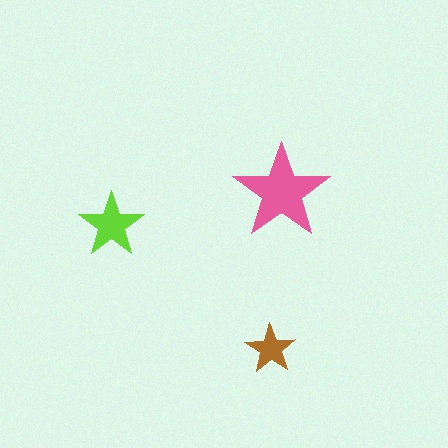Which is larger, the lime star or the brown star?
The lime one.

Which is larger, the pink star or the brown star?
The pink one.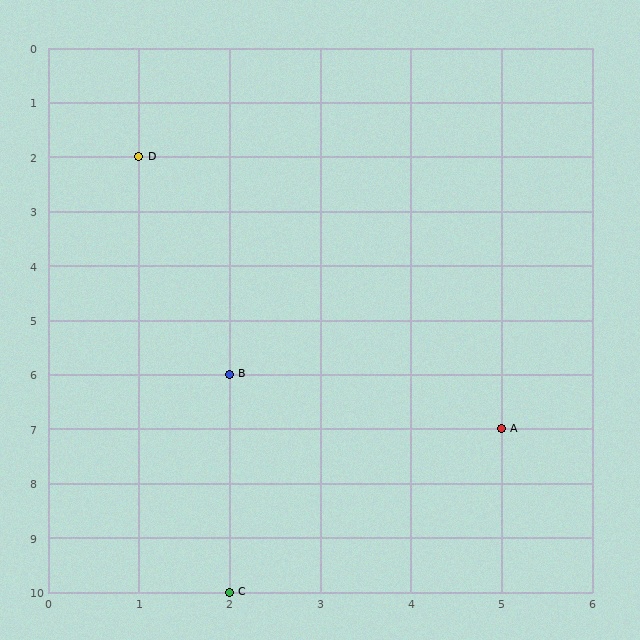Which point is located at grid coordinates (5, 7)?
Point A is at (5, 7).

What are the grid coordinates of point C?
Point C is at grid coordinates (2, 10).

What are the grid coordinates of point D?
Point D is at grid coordinates (1, 2).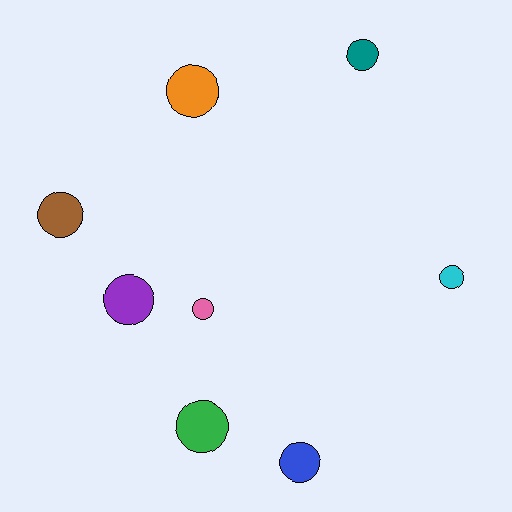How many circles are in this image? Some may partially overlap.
There are 8 circles.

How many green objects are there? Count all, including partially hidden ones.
There is 1 green object.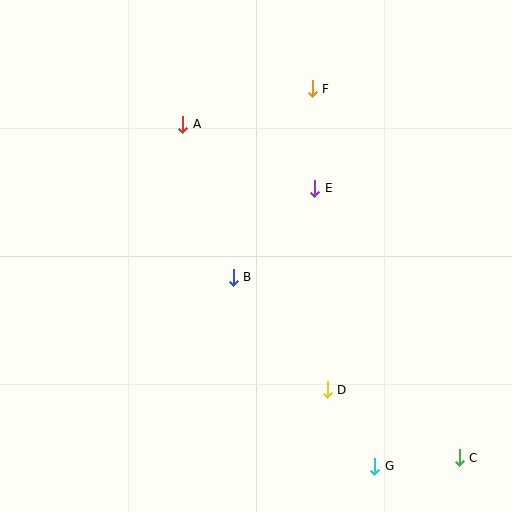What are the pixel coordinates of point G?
Point G is at (375, 466).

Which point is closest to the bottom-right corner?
Point C is closest to the bottom-right corner.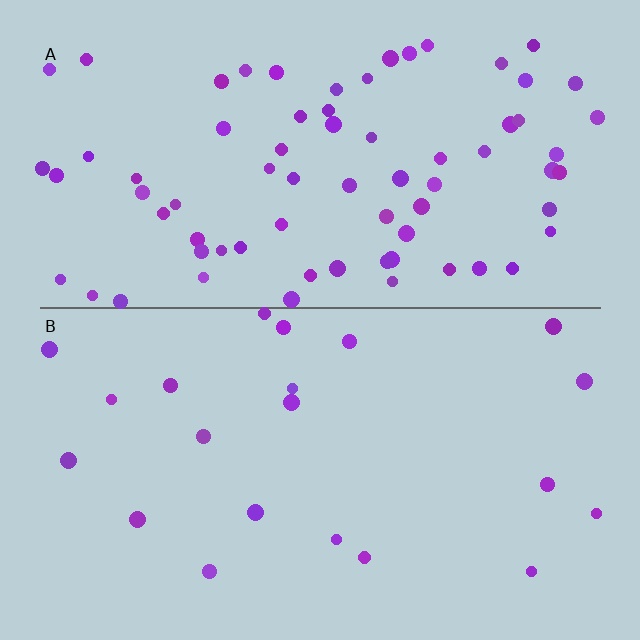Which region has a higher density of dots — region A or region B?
A (the top).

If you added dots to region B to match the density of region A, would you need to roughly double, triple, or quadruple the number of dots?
Approximately triple.